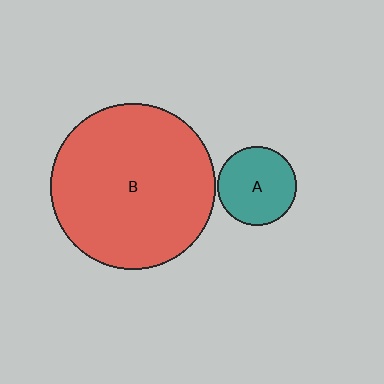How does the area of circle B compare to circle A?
Approximately 4.4 times.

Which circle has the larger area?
Circle B (red).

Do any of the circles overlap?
No, none of the circles overlap.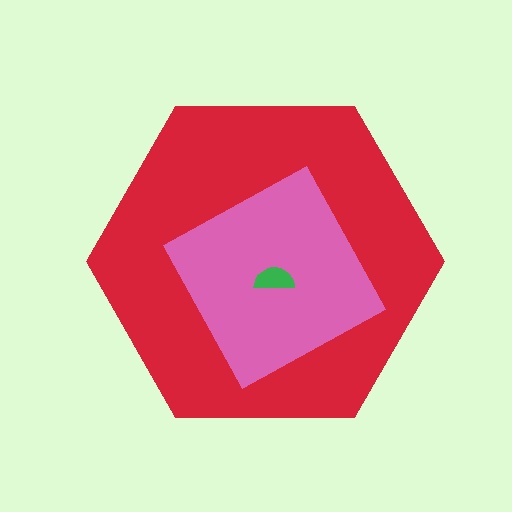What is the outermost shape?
The red hexagon.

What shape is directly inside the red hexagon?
The pink square.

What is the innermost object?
The green semicircle.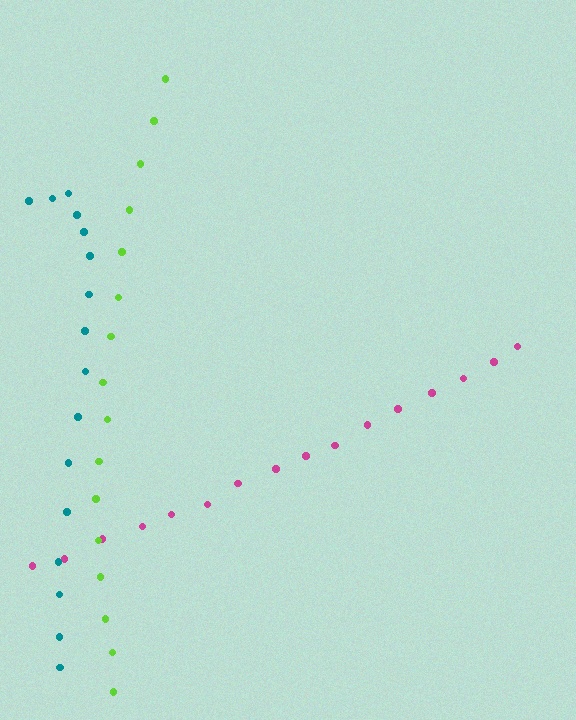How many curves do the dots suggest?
There are 3 distinct paths.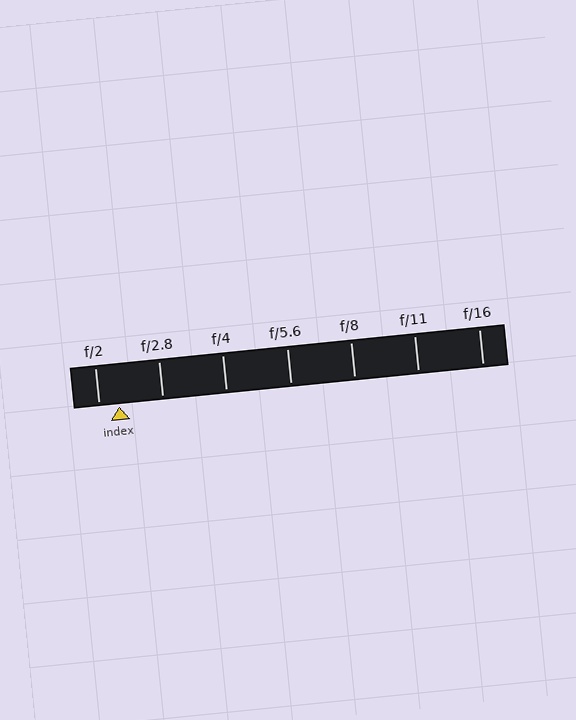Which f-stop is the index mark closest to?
The index mark is closest to f/2.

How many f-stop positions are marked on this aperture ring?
There are 7 f-stop positions marked.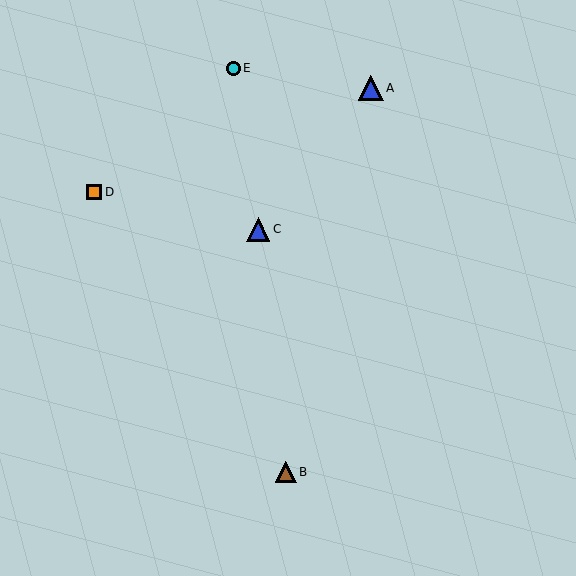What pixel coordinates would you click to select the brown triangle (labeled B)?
Click at (286, 472) to select the brown triangle B.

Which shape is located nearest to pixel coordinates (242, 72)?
The cyan circle (labeled E) at (233, 68) is nearest to that location.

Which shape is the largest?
The blue triangle (labeled A) is the largest.